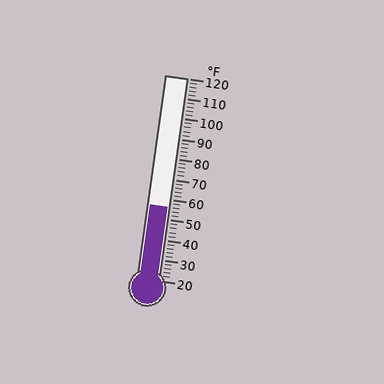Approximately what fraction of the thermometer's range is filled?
The thermometer is filled to approximately 35% of its range.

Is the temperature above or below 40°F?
The temperature is above 40°F.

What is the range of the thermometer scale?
The thermometer scale ranges from 20°F to 120°F.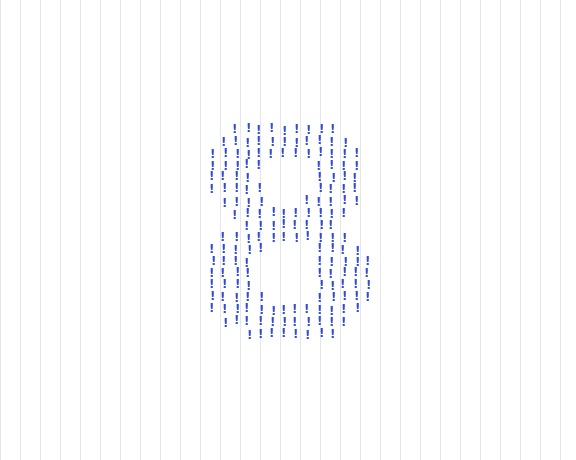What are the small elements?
The small elements are exclamation marks.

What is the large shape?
The large shape is the digit 8.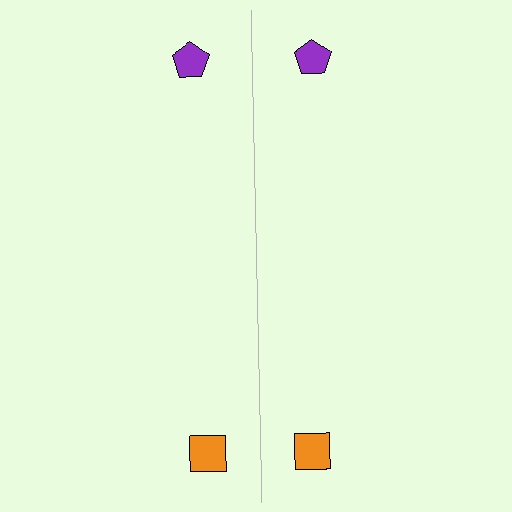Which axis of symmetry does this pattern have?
The pattern has a vertical axis of symmetry running through the center of the image.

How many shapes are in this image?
There are 4 shapes in this image.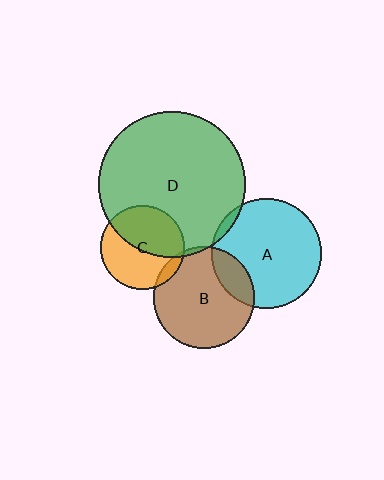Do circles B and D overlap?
Yes.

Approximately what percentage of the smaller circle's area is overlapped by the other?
Approximately 5%.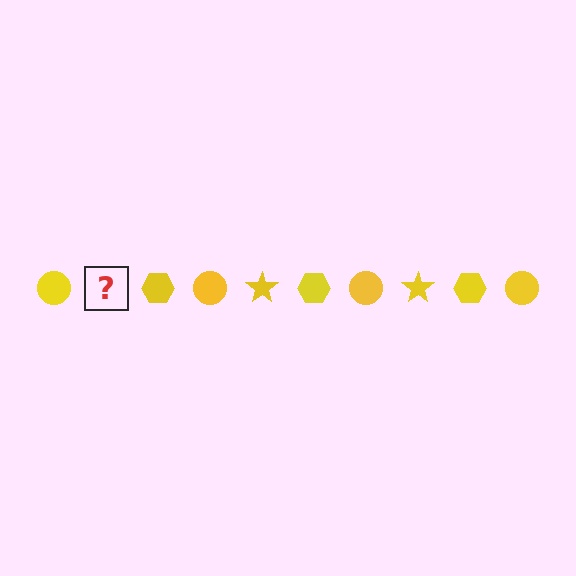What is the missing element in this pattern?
The missing element is a yellow star.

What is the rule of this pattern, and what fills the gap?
The rule is that the pattern cycles through circle, star, hexagon shapes in yellow. The gap should be filled with a yellow star.